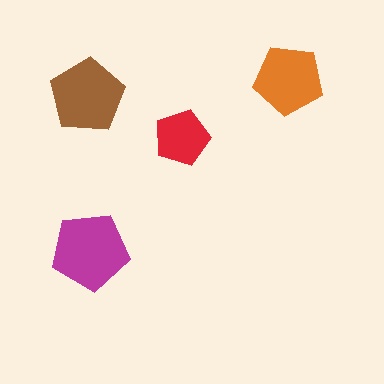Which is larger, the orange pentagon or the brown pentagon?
The brown one.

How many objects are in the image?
There are 4 objects in the image.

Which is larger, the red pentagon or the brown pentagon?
The brown one.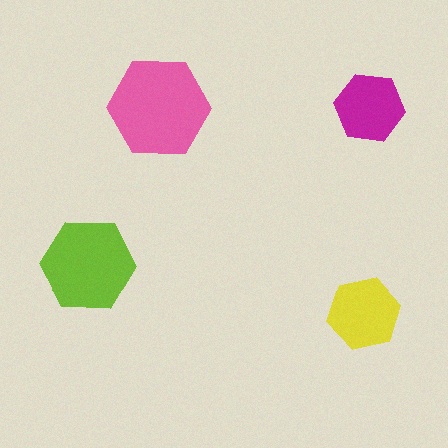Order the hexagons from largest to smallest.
the pink one, the lime one, the yellow one, the magenta one.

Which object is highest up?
The magenta hexagon is topmost.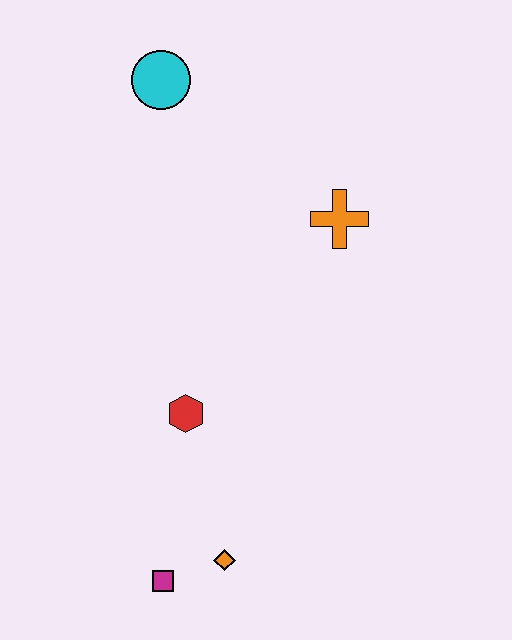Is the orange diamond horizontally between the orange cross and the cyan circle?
Yes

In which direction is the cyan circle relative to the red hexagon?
The cyan circle is above the red hexagon.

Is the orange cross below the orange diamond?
No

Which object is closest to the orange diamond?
The magenta square is closest to the orange diamond.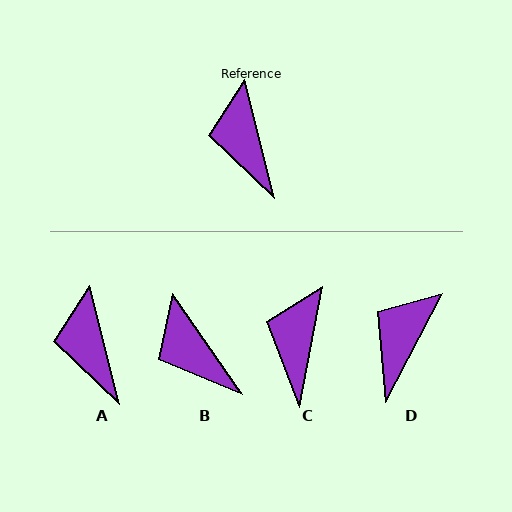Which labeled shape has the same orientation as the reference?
A.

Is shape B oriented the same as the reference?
No, it is off by about 21 degrees.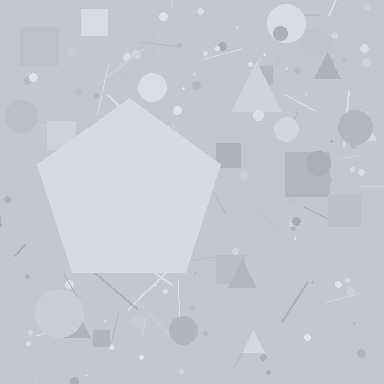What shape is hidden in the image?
A pentagon is hidden in the image.